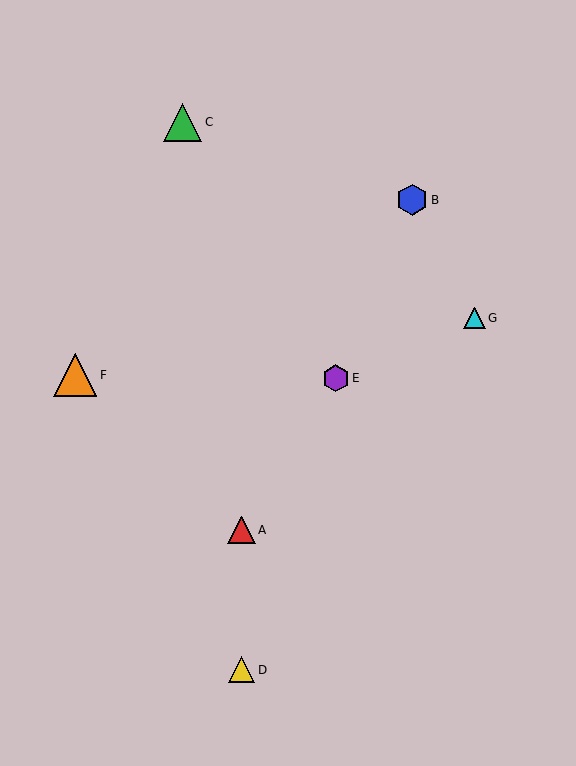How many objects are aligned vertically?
2 objects (A, D) are aligned vertically.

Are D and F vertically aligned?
No, D is at x≈242 and F is at x≈75.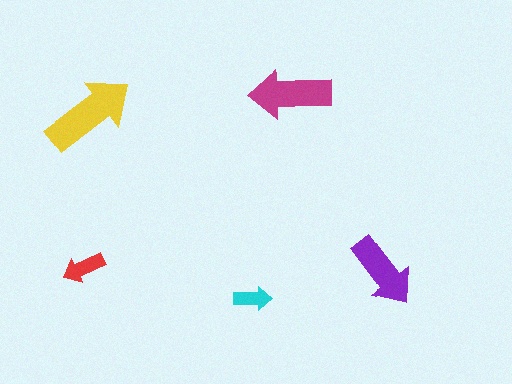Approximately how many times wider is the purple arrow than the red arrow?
About 1.5 times wider.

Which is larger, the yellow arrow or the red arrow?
The yellow one.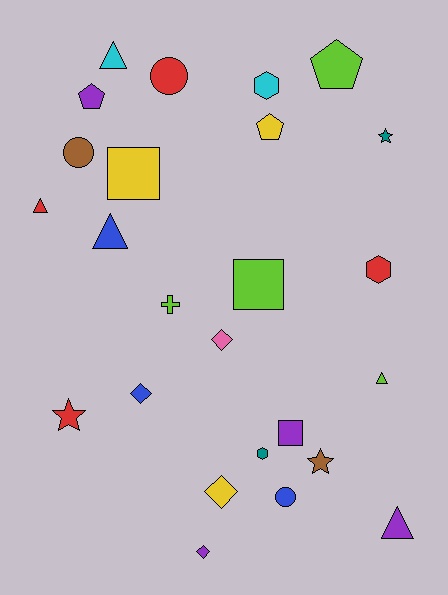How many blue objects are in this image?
There are 3 blue objects.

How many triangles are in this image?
There are 5 triangles.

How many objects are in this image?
There are 25 objects.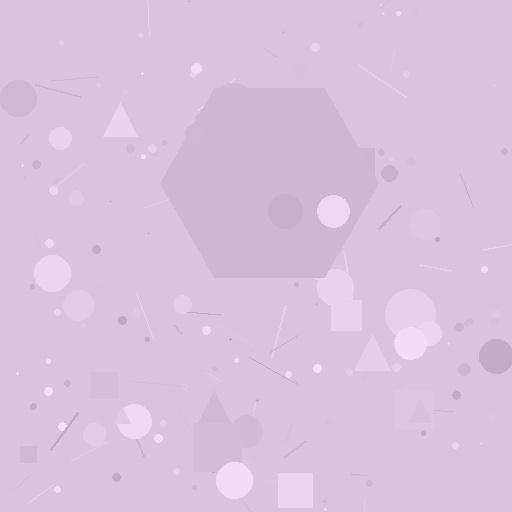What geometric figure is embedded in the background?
A hexagon is embedded in the background.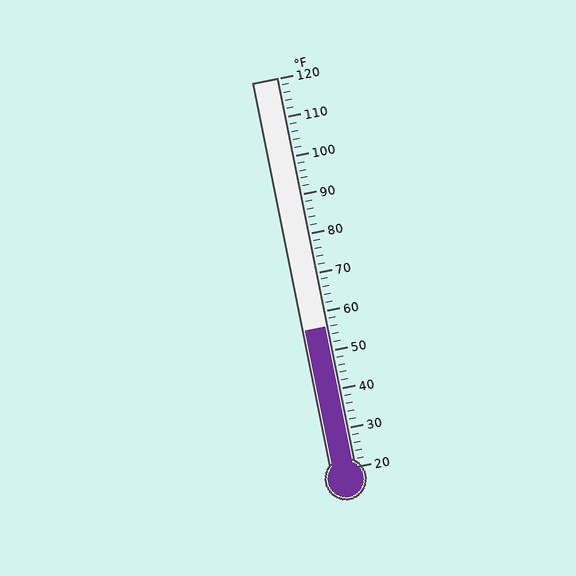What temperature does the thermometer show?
The thermometer shows approximately 56°F.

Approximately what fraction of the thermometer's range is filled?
The thermometer is filled to approximately 35% of its range.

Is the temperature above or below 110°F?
The temperature is below 110°F.